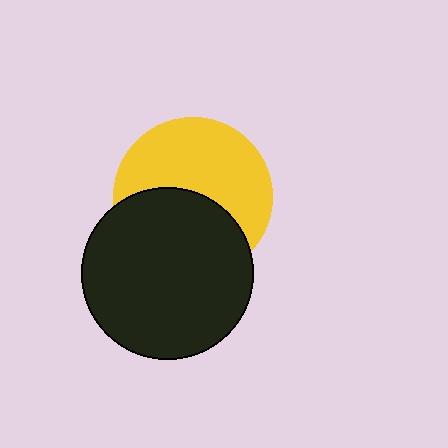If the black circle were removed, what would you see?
You would see the complete yellow circle.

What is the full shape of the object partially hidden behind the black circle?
The partially hidden object is a yellow circle.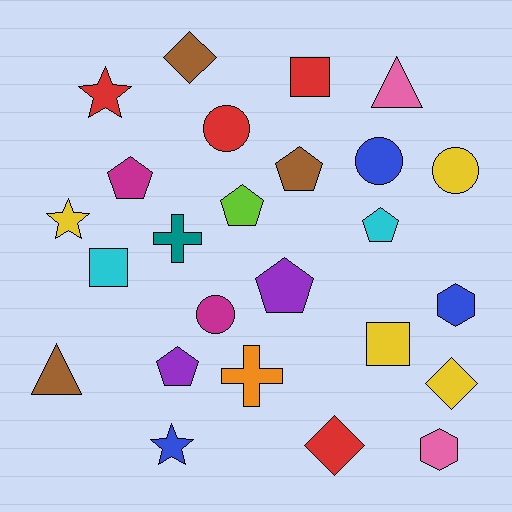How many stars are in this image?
There are 3 stars.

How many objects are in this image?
There are 25 objects.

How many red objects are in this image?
There are 4 red objects.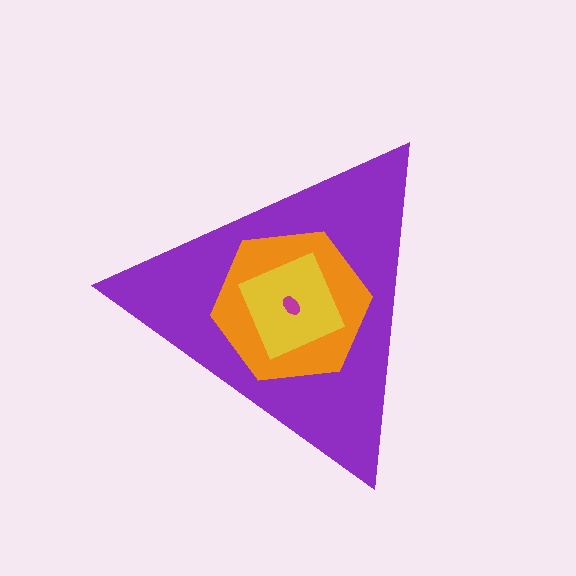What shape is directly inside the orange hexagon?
The yellow square.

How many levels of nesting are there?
4.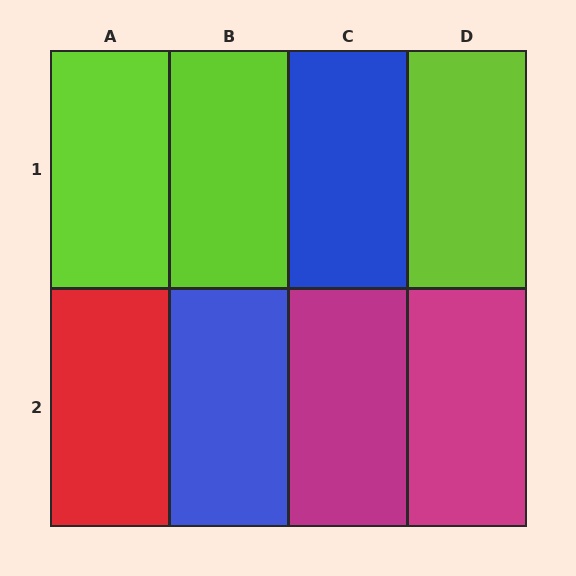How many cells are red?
1 cell is red.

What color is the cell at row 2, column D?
Magenta.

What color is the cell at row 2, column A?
Red.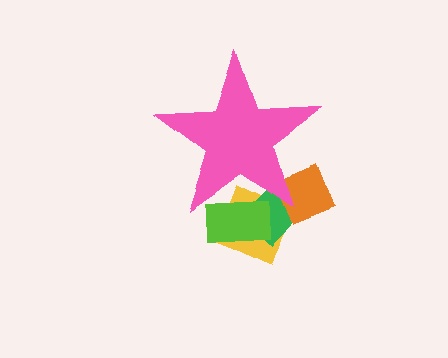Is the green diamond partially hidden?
Yes, the green diamond is partially hidden behind the pink star.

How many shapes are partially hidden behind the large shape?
4 shapes are partially hidden.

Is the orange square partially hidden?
Yes, the orange square is partially hidden behind the pink star.